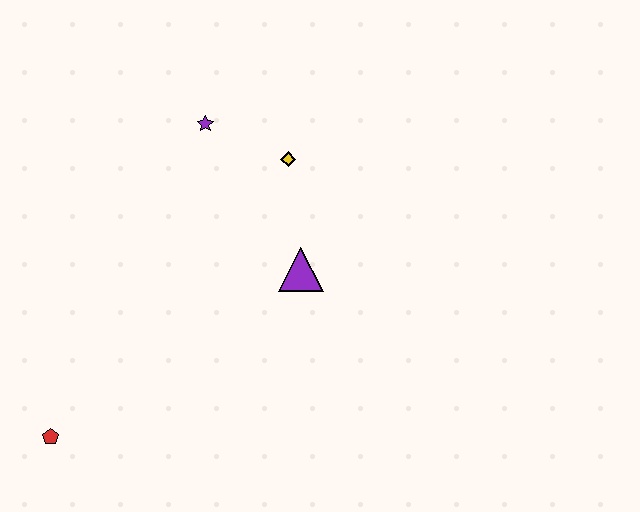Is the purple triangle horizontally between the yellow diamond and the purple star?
No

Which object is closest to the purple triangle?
The yellow diamond is closest to the purple triangle.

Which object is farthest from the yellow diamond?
The red pentagon is farthest from the yellow diamond.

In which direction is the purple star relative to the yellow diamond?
The purple star is to the left of the yellow diamond.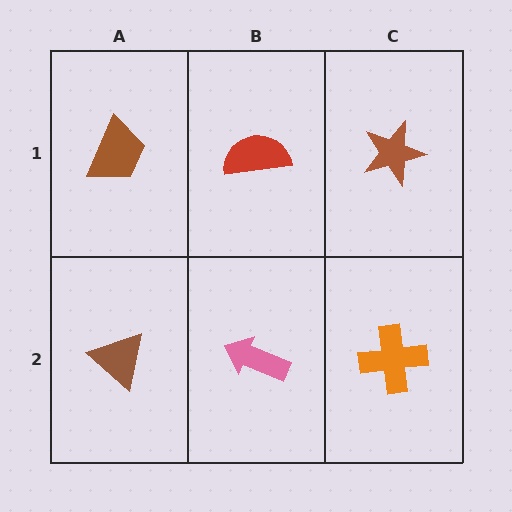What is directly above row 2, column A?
A brown trapezoid.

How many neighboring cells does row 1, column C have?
2.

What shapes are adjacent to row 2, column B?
A red semicircle (row 1, column B), a brown triangle (row 2, column A), an orange cross (row 2, column C).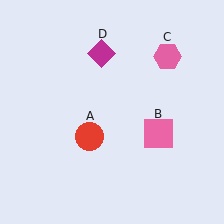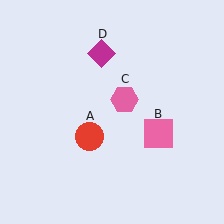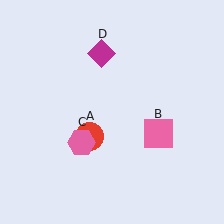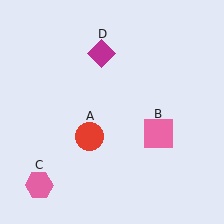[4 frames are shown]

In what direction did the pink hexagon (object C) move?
The pink hexagon (object C) moved down and to the left.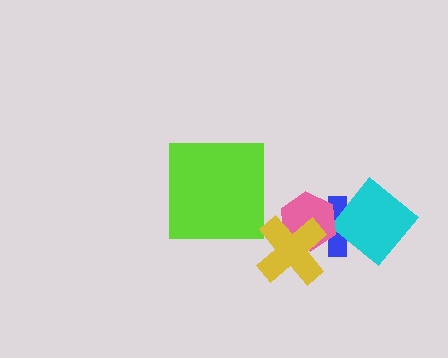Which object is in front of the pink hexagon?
The yellow cross is in front of the pink hexagon.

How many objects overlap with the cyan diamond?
1 object overlaps with the cyan diamond.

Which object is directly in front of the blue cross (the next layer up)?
The cyan diamond is directly in front of the blue cross.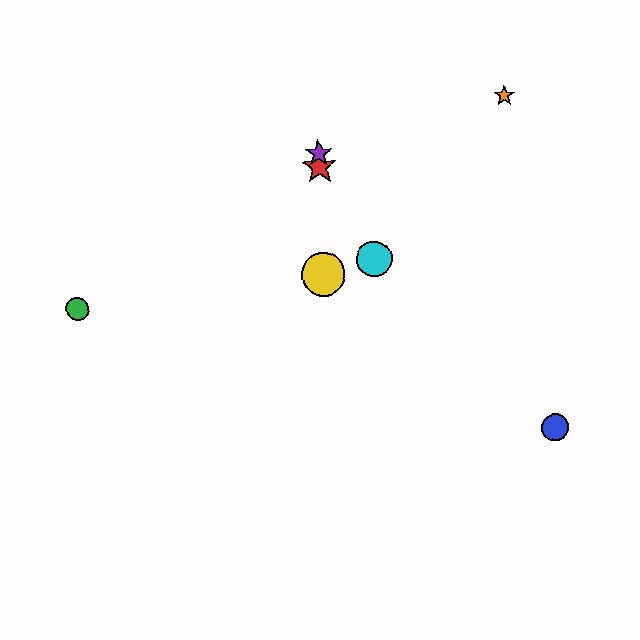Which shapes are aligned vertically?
The red star, the yellow circle, the purple star are aligned vertically.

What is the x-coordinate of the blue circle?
The blue circle is at x≈555.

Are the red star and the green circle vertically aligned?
No, the red star is at x≈319 and the green circle is at x≈77.